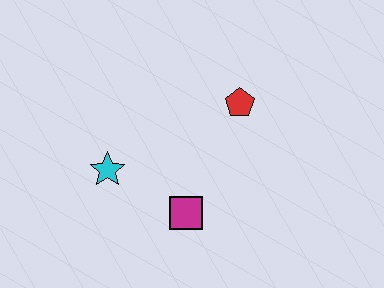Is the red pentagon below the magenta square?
No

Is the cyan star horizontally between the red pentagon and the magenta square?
No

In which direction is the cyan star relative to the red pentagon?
The cyan star is to the left of the red pentagon.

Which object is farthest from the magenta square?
The red pentagon is farthest from the magenta square.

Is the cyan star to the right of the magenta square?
No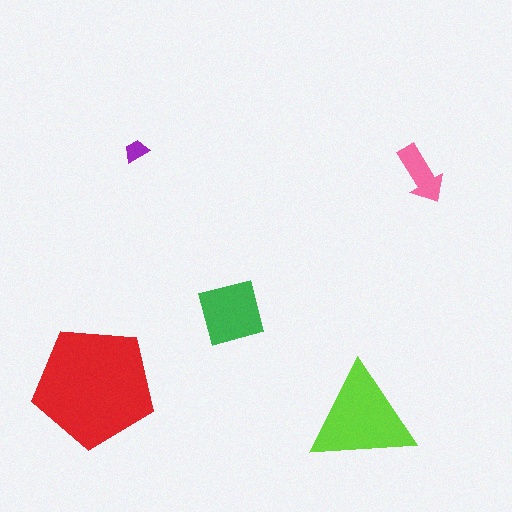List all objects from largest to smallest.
The red pentagon, the lime triangle, the green square, the pink arrow, the purple trapezoid.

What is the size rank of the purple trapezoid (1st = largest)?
5th.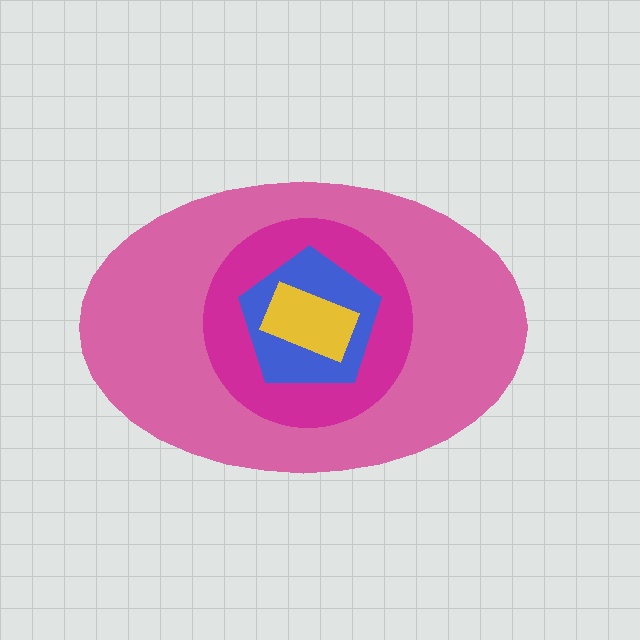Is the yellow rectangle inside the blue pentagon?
Yes.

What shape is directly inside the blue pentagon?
The yellow rectangle.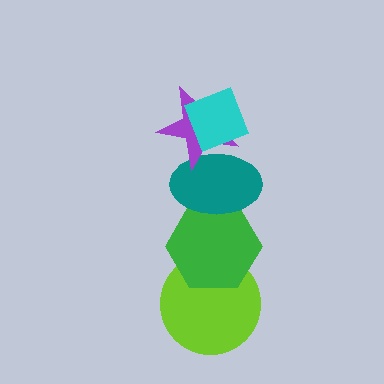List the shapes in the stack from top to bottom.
From top to bottom: the cyan diamond, the purple star, the teal ellipse, the green hexagon, the lime circle.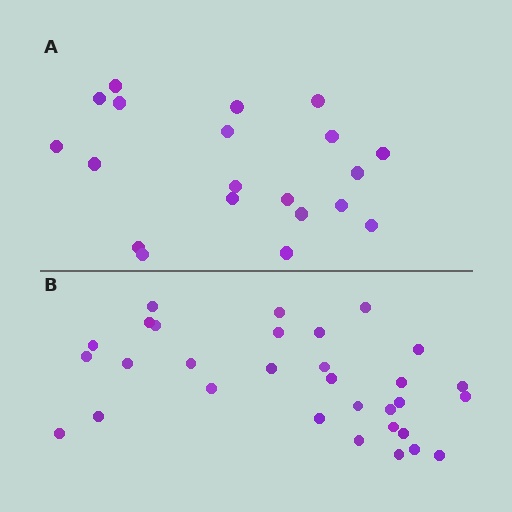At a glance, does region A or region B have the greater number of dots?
Region B (the bottom region) has more dots.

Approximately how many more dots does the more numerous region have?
Region B has roughly 12 or so more dots than region A.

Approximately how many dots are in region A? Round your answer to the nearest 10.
About 20 dots.